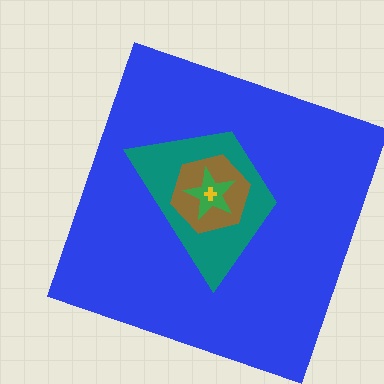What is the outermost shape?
The blue square.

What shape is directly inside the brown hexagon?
The green star.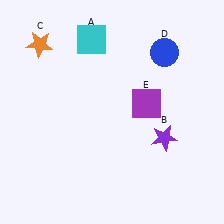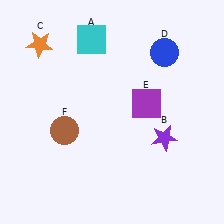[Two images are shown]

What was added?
A brown circle (F) was added in Image 2.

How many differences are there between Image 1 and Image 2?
There is 1 difference between the two images.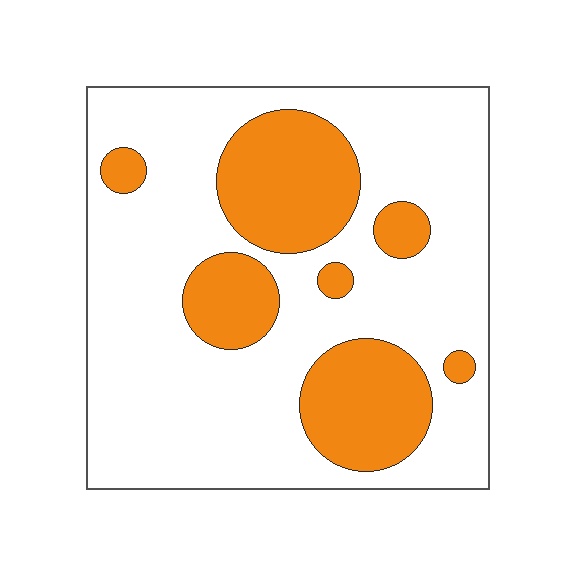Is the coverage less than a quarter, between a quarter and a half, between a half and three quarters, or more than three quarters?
Between a quarter and a half.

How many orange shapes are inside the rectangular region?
7.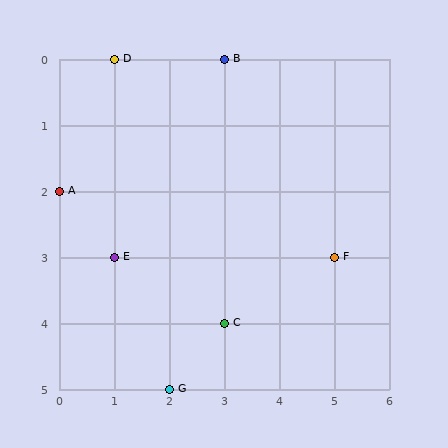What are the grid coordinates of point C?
Point C is at grid coordinates (3, 4).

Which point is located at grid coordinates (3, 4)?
Point C is at (3, 4).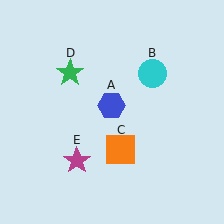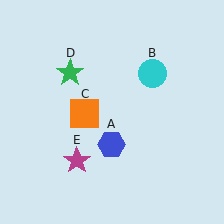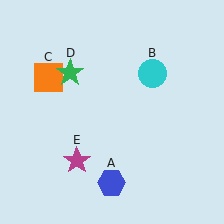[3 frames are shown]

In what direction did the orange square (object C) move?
The orange square (object C) moved up and to the left.